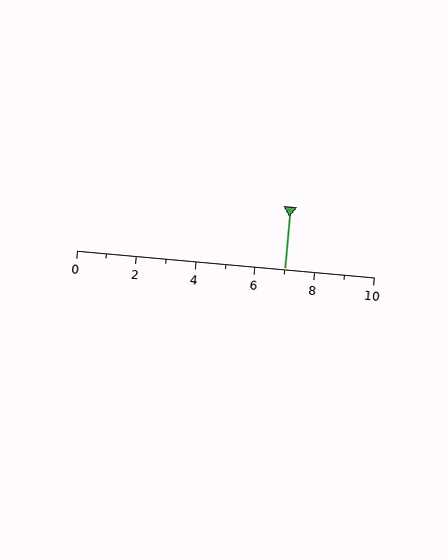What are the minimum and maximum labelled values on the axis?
The axis runs from 0 to 10.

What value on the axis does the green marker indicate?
The marker indicates approximately 7.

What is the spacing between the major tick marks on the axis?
The major ticks are spaced 2 apart.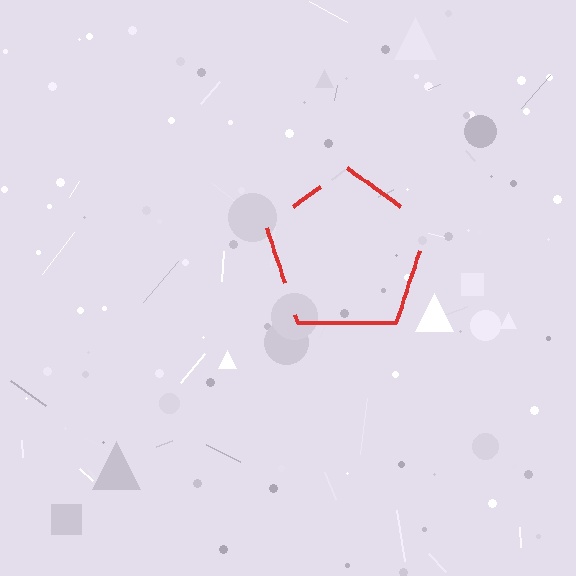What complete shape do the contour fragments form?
The contour fragments form a pentagon.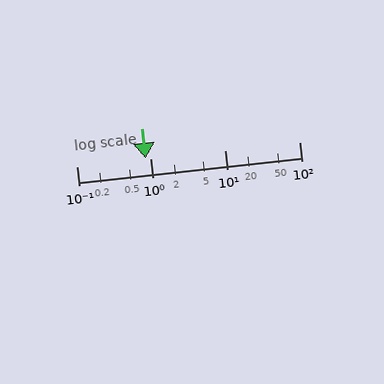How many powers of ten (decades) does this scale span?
The scale spans 3 decades, from 0.1 to 100.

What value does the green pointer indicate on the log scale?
The pointer indicates approximately 0.85.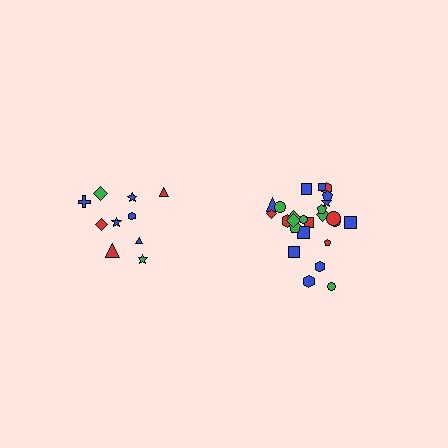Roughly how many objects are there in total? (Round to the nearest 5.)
Roughly 35 objects in total.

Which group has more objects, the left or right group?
The right group.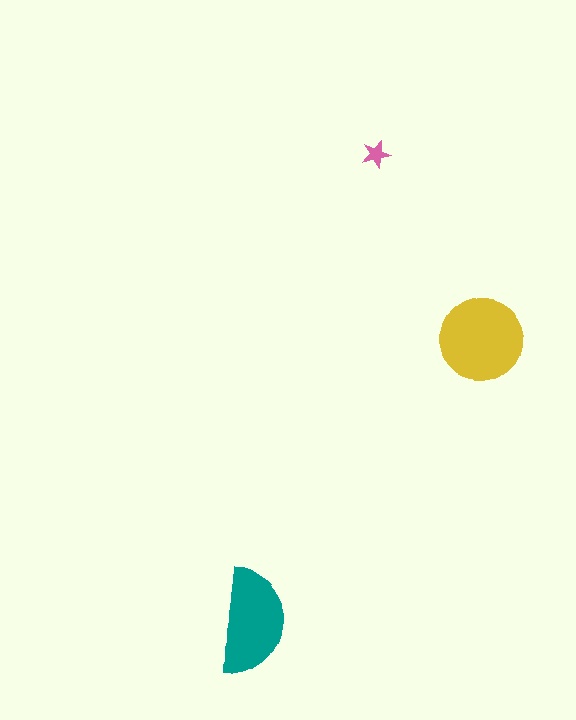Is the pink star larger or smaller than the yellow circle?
Smaller.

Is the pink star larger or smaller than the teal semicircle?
Smaller.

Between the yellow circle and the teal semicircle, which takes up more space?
The yellow circle.